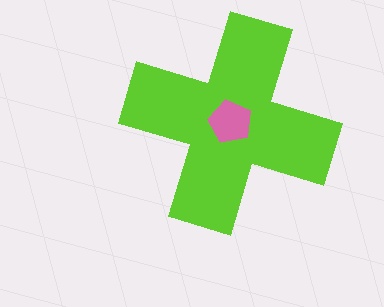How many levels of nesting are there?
2.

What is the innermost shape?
The pink pentagon.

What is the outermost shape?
The lime cross.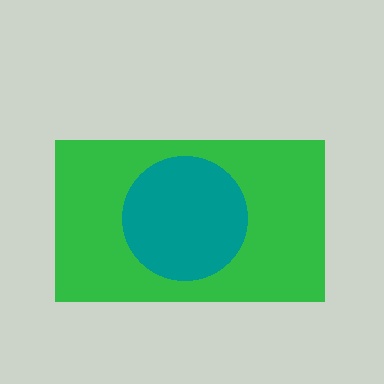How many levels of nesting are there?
2.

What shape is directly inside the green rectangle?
The teal circle.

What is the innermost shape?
The teal circle.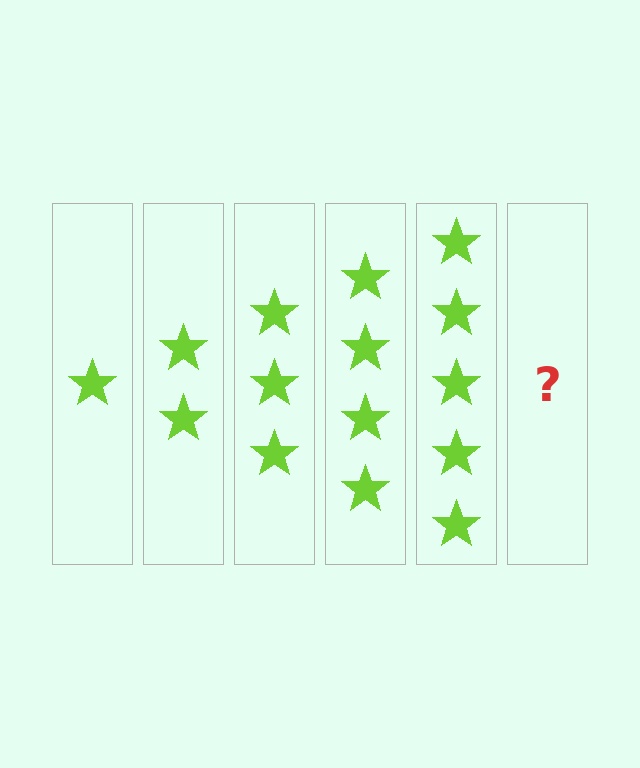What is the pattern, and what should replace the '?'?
The pattern is that each step adds one more star. The '?' should be 6 stars.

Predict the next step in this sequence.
The next step is 6 stars.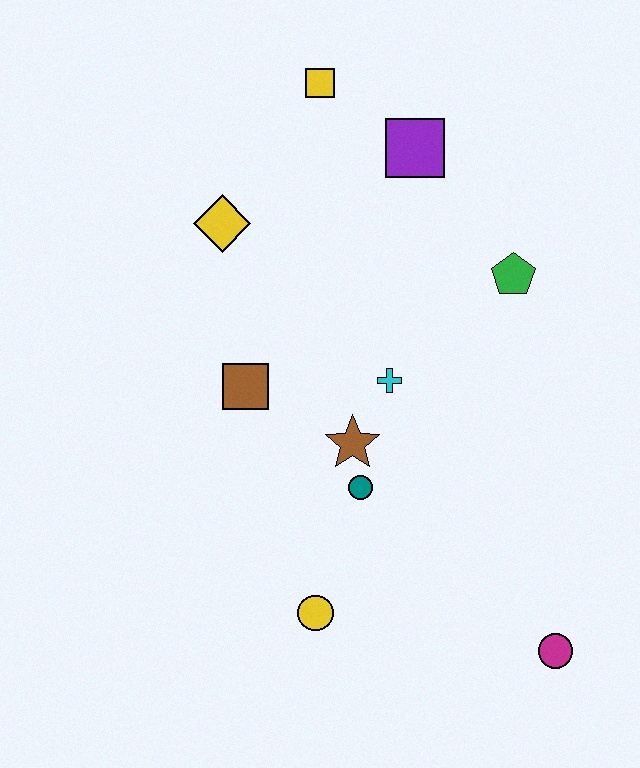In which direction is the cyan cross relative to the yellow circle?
The cyan cross is above the yellow circle.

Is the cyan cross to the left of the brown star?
No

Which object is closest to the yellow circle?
The teal circle is closest to the yellow circle.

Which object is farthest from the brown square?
The magenta circle is farthest from the brown square.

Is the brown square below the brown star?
No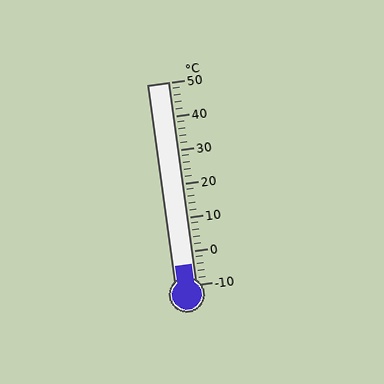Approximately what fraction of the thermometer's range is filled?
The thermometer is filled to approximately 10% of its range.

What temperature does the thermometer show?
The thermometer shows approximately -4°C.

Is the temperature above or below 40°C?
The temperature is below 40°C.